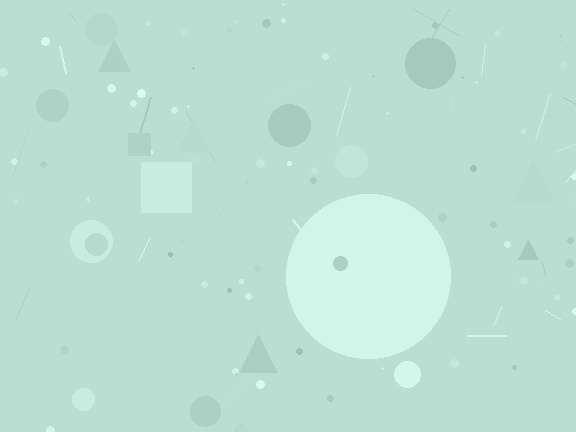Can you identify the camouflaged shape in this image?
The camouflaged shape is a circle.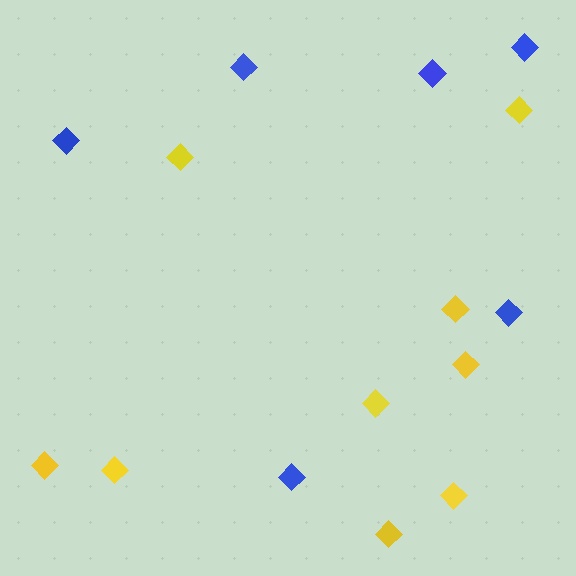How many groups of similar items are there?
There are 2 groups: one group of blue diamonds (6) and one group of yellow diamonds (9).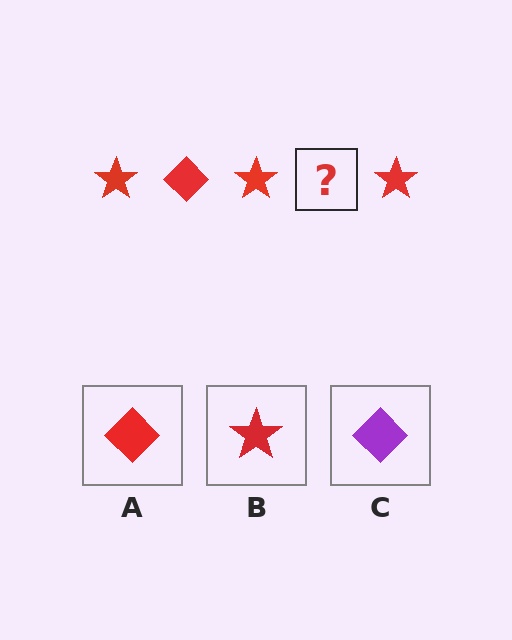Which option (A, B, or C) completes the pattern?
A.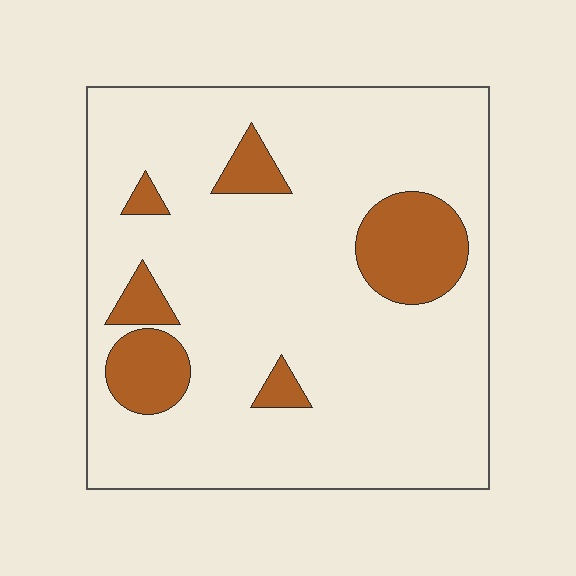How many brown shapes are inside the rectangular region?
6.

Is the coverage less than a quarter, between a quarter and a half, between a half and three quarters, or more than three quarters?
Less than a quarter.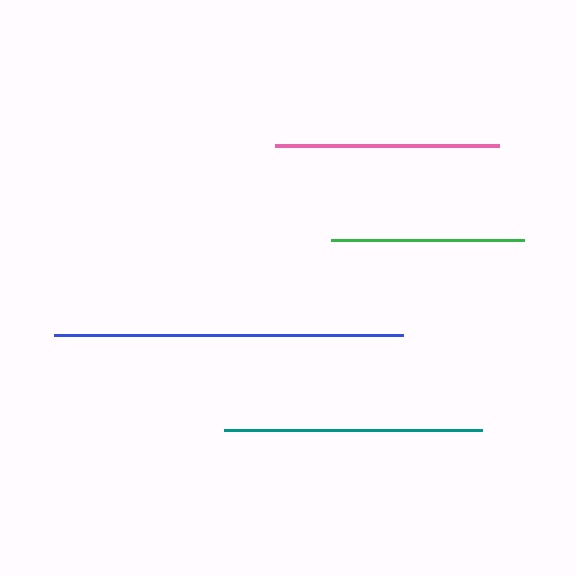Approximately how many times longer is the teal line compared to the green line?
The teal line is approximately 1.3 times the length of the green line.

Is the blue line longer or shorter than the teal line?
The blue line is longer than the teal line.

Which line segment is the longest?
The blue line is the longest at approximately 349 pixels.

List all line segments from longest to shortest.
From longest to shortest: blue, teal, pink, green.